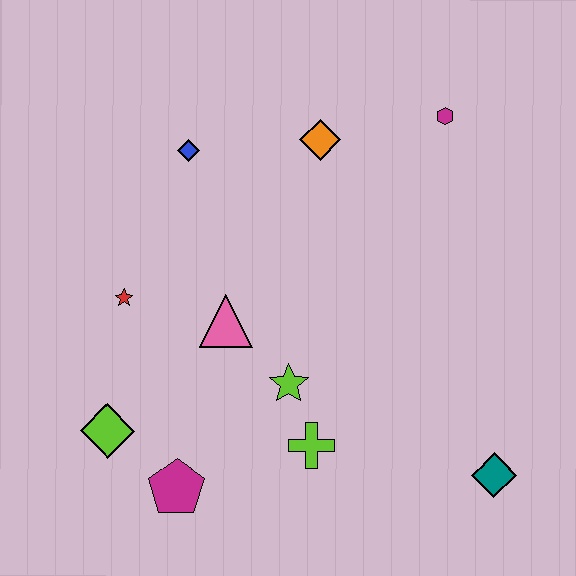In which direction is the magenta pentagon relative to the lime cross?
The magenta pentagon is to the left of the lime cross.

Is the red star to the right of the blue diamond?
No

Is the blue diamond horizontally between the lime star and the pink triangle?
No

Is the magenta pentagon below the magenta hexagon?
Yes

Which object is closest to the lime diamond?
The magenta pentagon is closest to the lime diamond.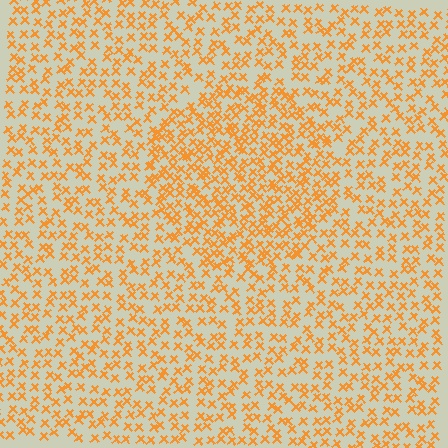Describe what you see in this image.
The image contains small orange elements arranged at two different densities. A circle-shaped region is visible where the elements are more densely packed than the surrounding area.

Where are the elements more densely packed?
The elements are more densely packed inside the circle boundary.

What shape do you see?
I see a circle.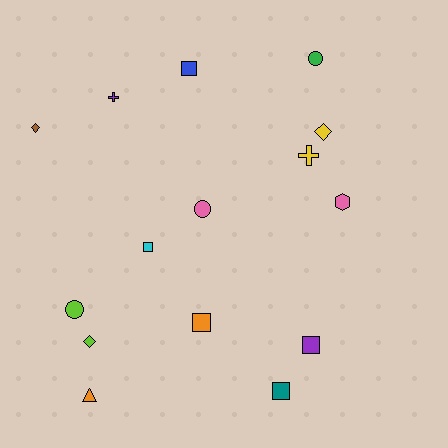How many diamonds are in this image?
There are 3 diamonds.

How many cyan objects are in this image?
There is 1 cyan object.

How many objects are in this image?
There are 15 objects.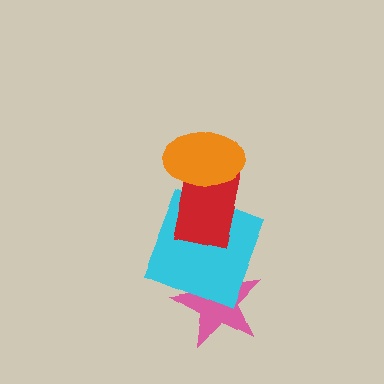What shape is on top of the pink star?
The cyan square is on top of the pink star.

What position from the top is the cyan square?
The cyan square is 3rd from the top.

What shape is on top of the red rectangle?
The orange ellipse is on top of the red rectangle.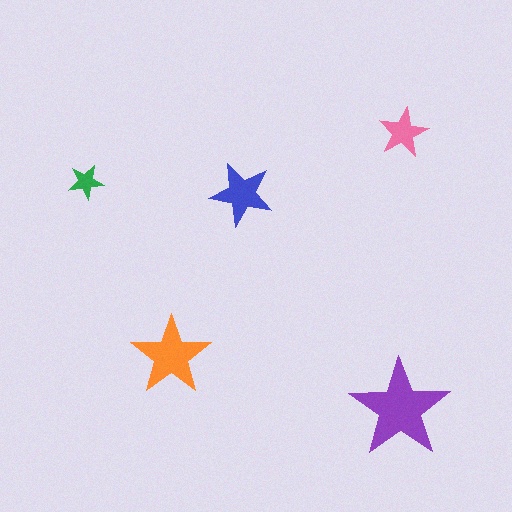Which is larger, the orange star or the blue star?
The orange one.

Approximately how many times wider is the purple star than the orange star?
About 1.5 times wider.